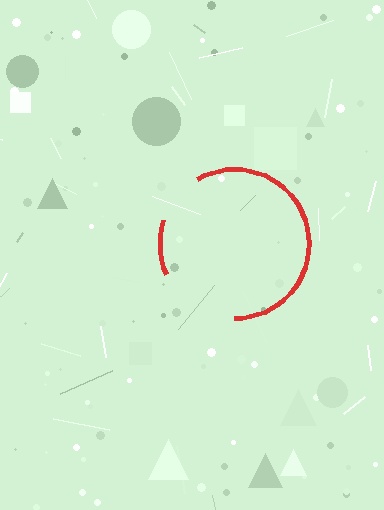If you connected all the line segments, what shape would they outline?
They would outline a circle.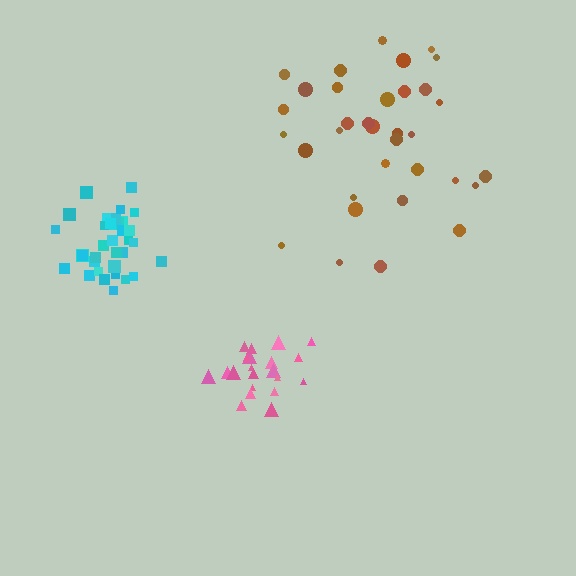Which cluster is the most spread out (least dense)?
Brown.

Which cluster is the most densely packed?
Cyan.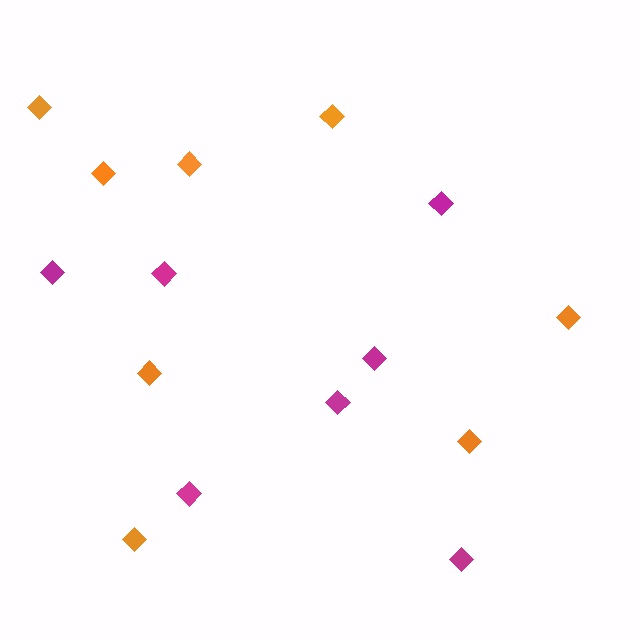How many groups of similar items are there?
There are 2 groups: one group of magenta diamonds (7) and one group of orange diamonds (8).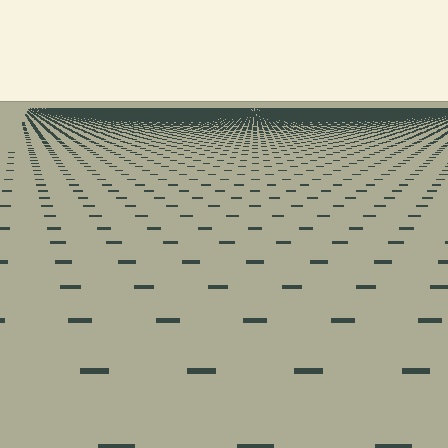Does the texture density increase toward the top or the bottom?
Density increases toward the top.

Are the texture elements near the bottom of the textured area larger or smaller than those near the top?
Larger. Near the bottom, elements are closer to the viewer and appear at a bigger on-screen size.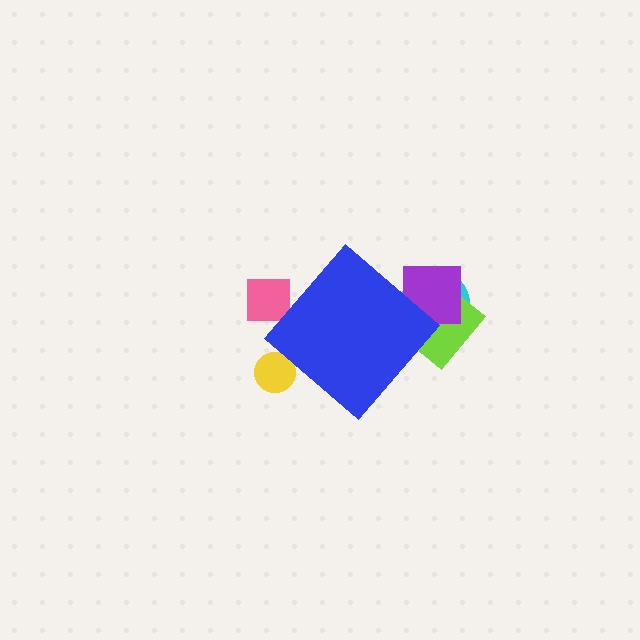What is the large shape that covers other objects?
A blue diamond.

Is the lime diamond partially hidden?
Yes, the lime diamond is partially hidden behind the blue diamond.